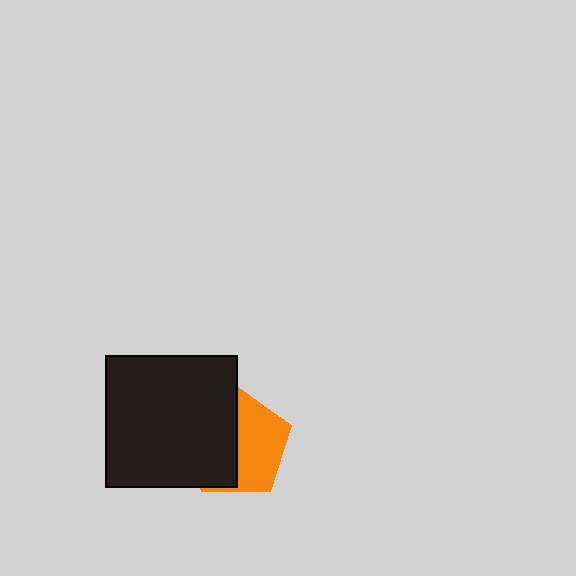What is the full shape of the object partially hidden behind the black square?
The partially hidden object is an orange pentagon.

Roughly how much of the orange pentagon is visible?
About half of it is visible (roughly 50%).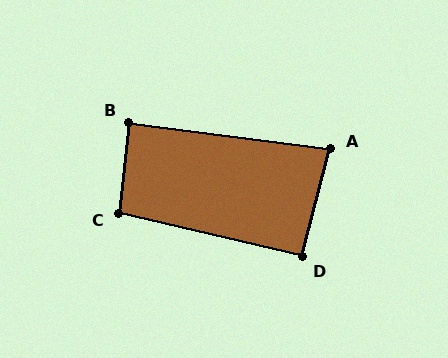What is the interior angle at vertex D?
Approximately 91 degrees (approximately right).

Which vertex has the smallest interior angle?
A, at approximately 83 degrees.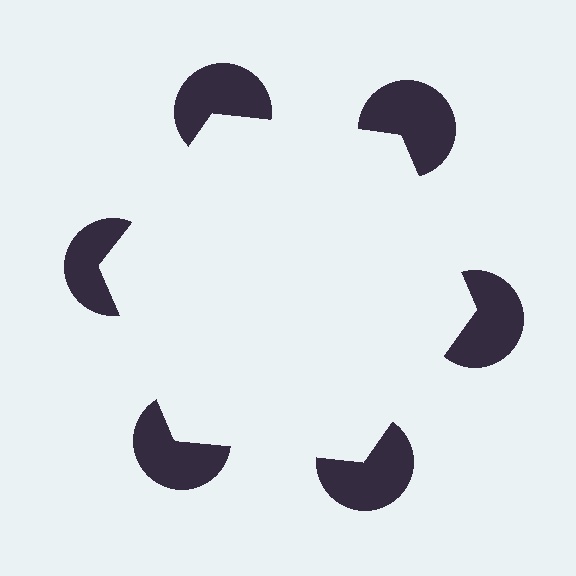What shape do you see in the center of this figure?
An illusory hexagon — its edges are inferred from the aligned wedge cuts in the pac-man discs, not physically drawn.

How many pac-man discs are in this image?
There are 6 — one at each vertex of the illusory hexagon.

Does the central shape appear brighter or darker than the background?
It typically appears slightly brighter than the background, even though no actual brightness change is drawn.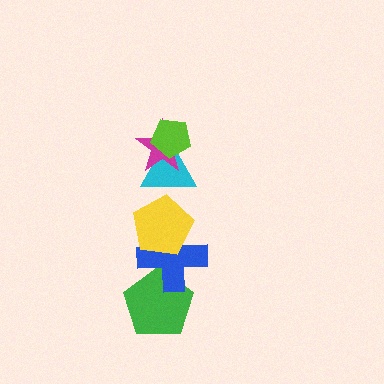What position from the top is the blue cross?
The blue cross is 5th from the top.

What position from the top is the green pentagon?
The green pentagon is 6th from the top.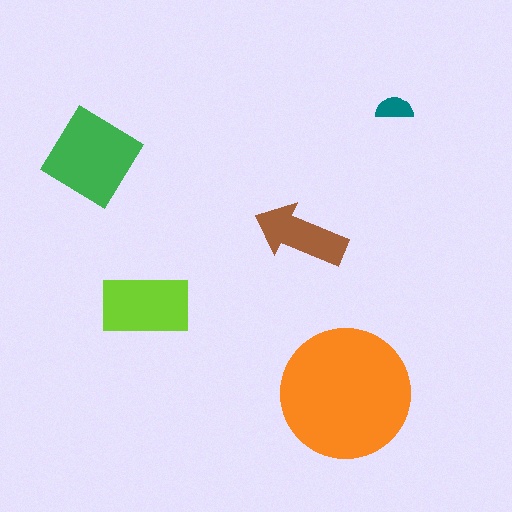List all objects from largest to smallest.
The orange circle, the green diamond, the lime rectangle, the brown arrow, the teal semicircle.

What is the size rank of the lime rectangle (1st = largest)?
3rd.